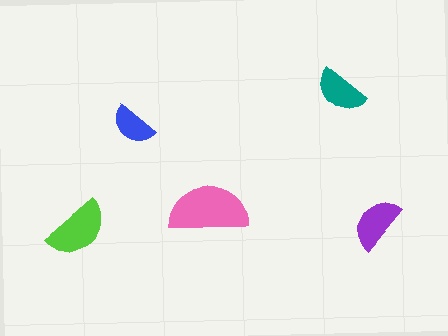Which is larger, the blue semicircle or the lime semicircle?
The lime one.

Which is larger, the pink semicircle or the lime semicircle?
The pink one.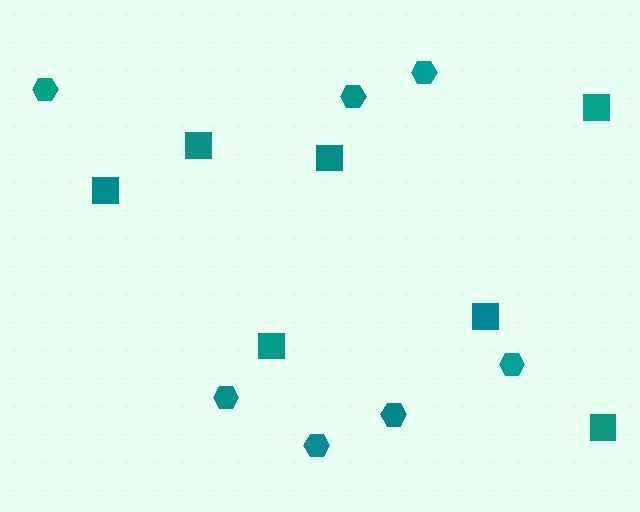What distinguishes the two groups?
There are 2 groups: one group of squares (7) and one group of hexagons (7).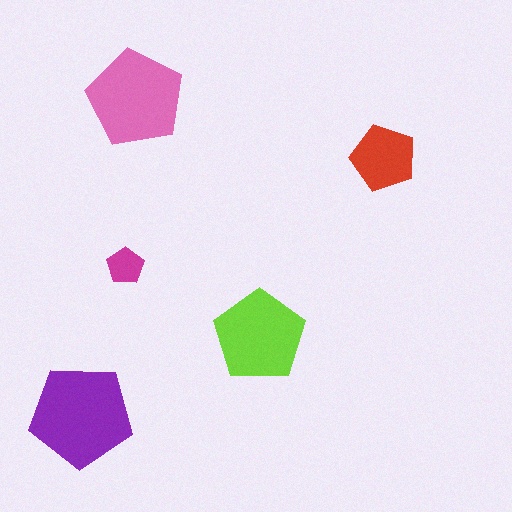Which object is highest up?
The pink pentagon is topmost.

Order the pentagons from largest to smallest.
the purple one, the pink one, the lime one, the red one, the magenta one.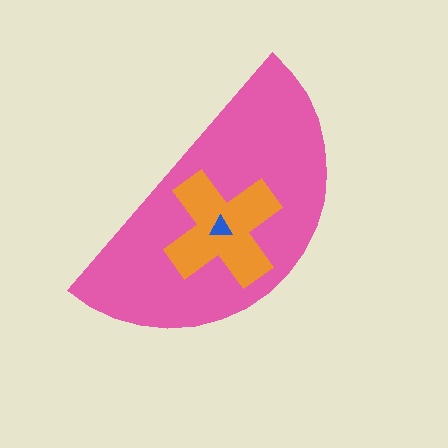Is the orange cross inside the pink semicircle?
Yes.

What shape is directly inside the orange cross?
The blue triangle.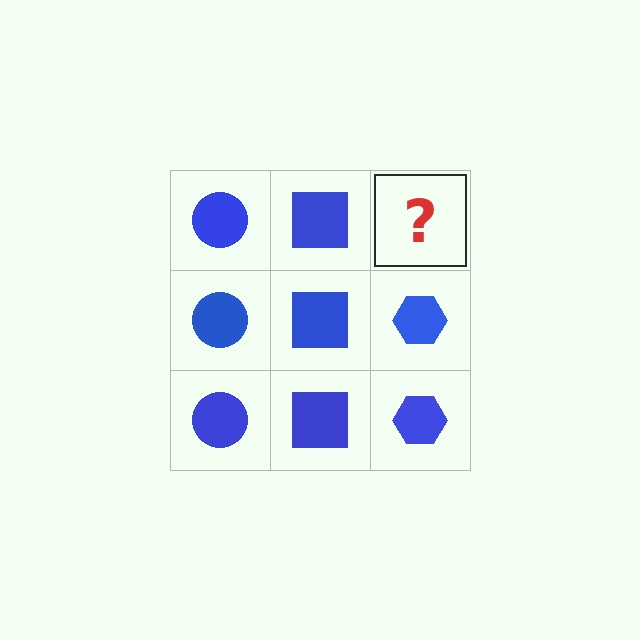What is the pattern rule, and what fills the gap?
The rule is that each column has a consistent shape. The gap should be filled with a blue hexagon.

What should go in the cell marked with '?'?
The missing cell should contain a blue hexagon.